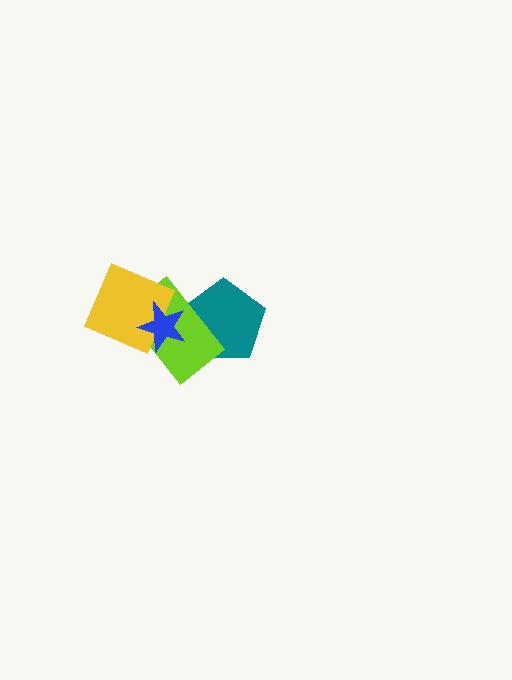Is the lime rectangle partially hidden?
Yes, it is partially covered by another shape.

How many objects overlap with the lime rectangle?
3 objects overlap with the lime rectangle.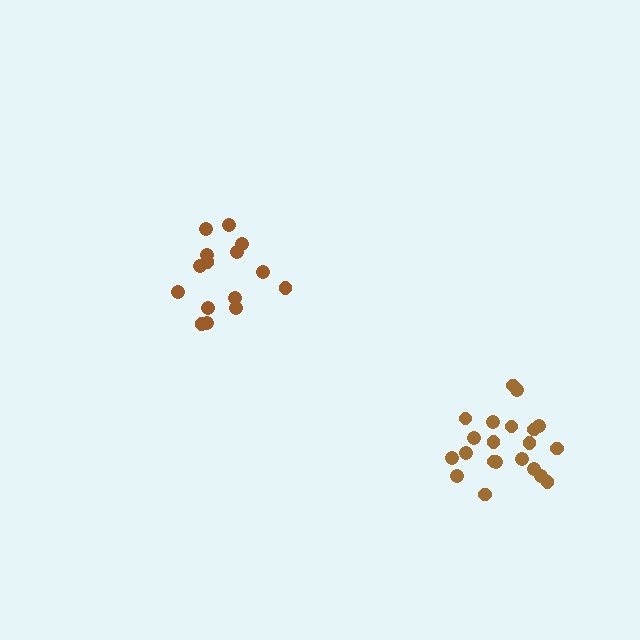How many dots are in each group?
Group 1: 21 dots, Group 2: 15 dots (36 total).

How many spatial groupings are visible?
There are 2 spatial groupings.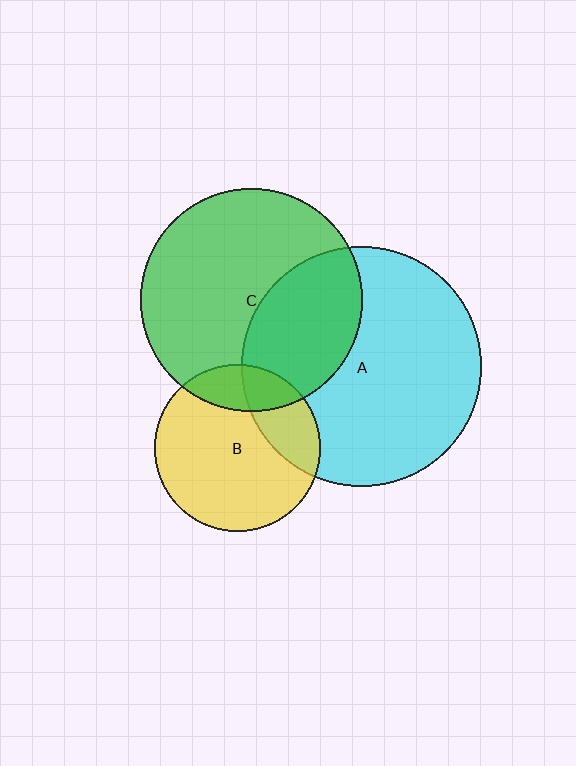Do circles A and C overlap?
Yes.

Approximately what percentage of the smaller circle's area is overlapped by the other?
Approximately 35%.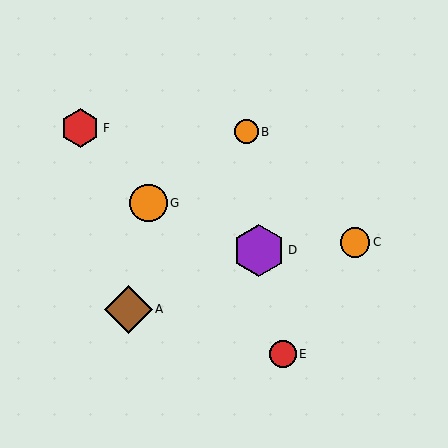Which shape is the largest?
The purple hexagon (labeled D) is the largest.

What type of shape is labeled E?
Shape E is a red circle.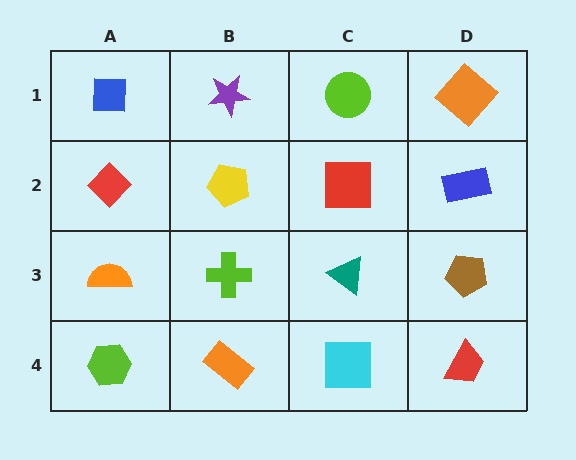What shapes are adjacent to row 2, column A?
A blue square (row 1, column A), an orange semicircle (row 3, column A), a yellow pentagon (row 2, column B).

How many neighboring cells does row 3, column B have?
4.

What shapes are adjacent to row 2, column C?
A lime circle (row 1, column C), a teal triangle (row 3, column C), a yellow pentagon (row 2, column B), a blue rectangle (row 2, column D).